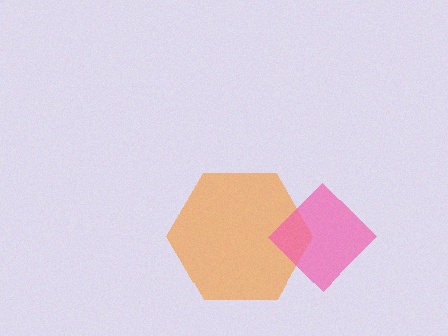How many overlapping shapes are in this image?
There are 2 overlapping shapes in the image.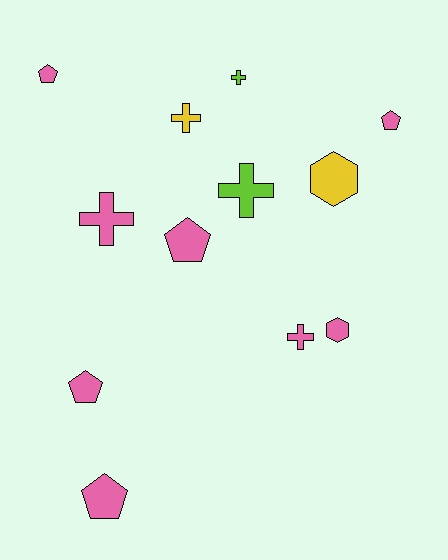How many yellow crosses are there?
There is 1 yellow cross.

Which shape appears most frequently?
Cross, with 5 objects.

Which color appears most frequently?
Pink, with 8 objects.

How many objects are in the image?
There are 12 objects.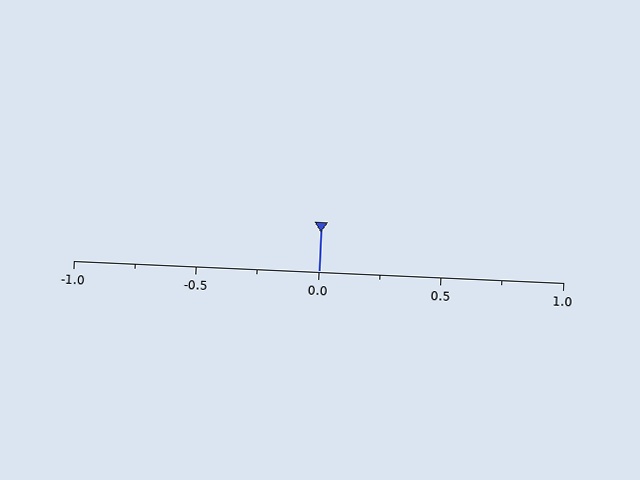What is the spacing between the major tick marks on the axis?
The major ticks are spaced 0.5 apart.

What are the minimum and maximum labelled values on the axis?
The axis runs from -1.0 to 1.0.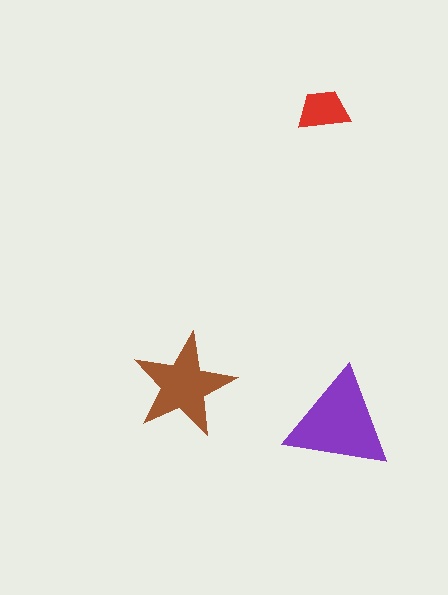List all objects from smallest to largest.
The red trapezoid, the brown star, the purple triangle.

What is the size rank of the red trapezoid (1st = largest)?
3rd.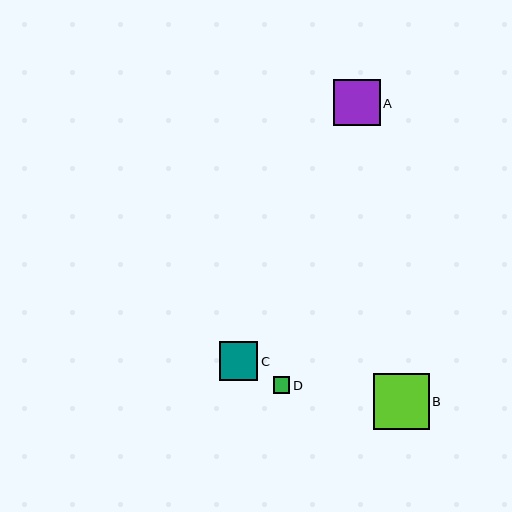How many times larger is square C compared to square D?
Square C is approximately 2.4 times the size of square D.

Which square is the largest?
Square B is the largest with a size of approximately 56 pixels.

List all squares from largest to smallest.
From largest to smallest: B, A, C, D.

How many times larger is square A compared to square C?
Square A is approximately 1.2 times the size of square C.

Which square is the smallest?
Square D is the smallest with a size of approximately 16 pixels.